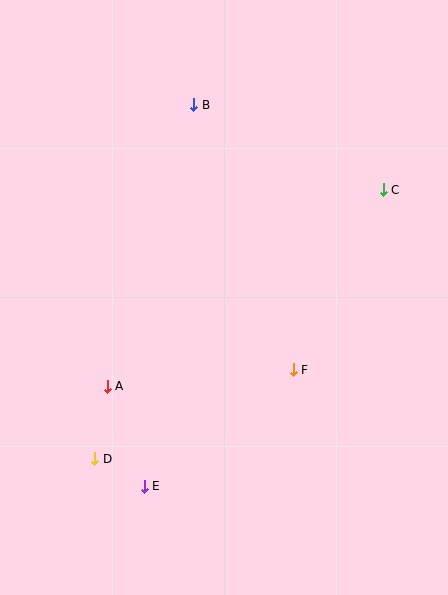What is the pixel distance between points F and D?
The distance between F and D is 218 pixels.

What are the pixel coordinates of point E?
Point E is at (144, 486).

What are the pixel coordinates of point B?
Point B is at (194, 105).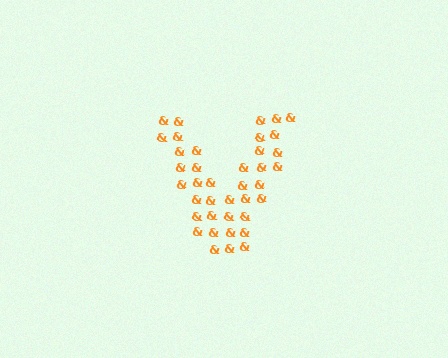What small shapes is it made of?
It is made of small ampersands.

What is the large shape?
The large shape is the letter V.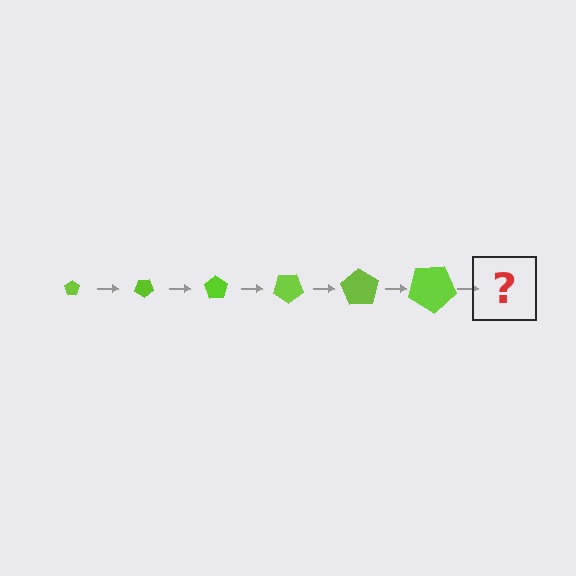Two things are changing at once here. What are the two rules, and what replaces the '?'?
The two rules are that the pentagon grows larger each step and it rotates 35 degrees each step. The '?' should be a pentagon, larger than the previous one and rotated 210 degrees from the start.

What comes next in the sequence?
The next element should be a pentagon, larger than the previous one and rotated 210 degrees from the start.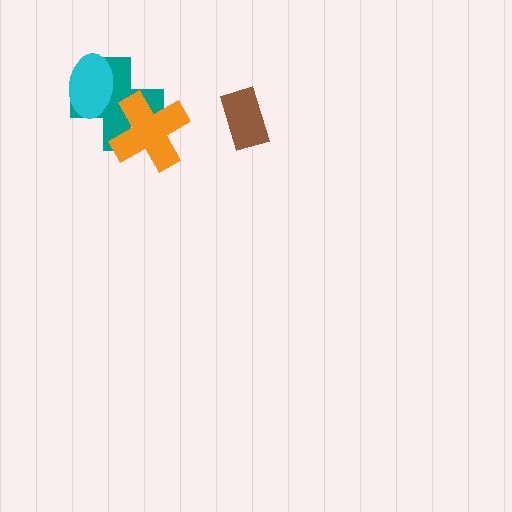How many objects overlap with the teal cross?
2 objects overlap with the teal cross.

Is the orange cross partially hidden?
No, no other shape covers it.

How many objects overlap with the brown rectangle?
0 objects overlap with the brown rectangle.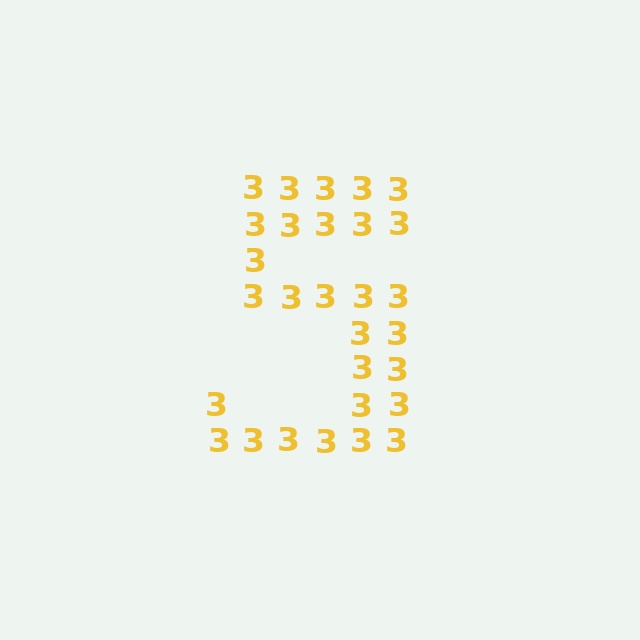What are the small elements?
The small elements are digit 3's.